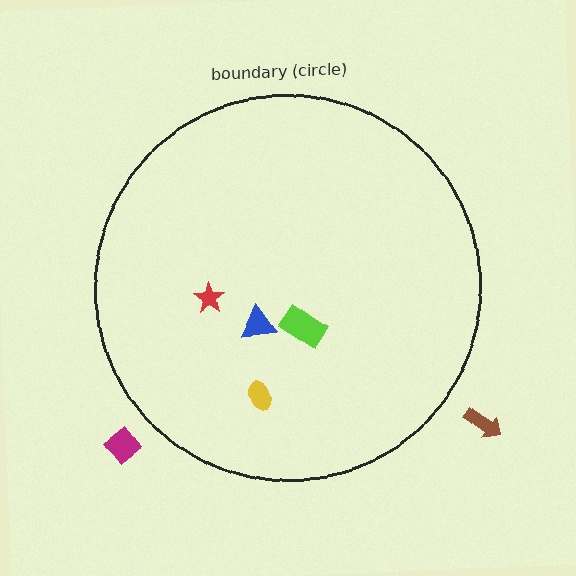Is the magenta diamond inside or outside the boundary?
Outside.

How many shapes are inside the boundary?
4 inside, 2 outside.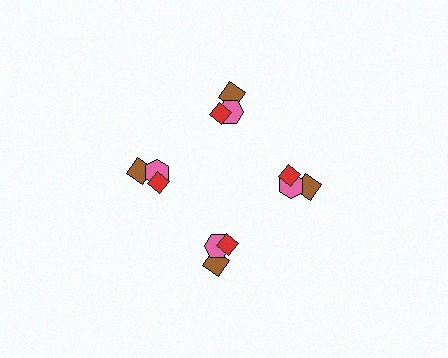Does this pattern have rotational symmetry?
Yes, this pattern has 4-fold rotational symmetry. It looks the same after rotating 90 degrees around the center.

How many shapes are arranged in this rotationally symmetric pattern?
There are 12 shapes, arranged in 4 groups of 3.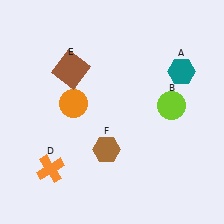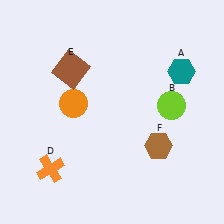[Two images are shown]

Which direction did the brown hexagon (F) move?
The brown hexagon (F) moved right.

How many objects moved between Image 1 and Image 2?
1 object moved between the two images.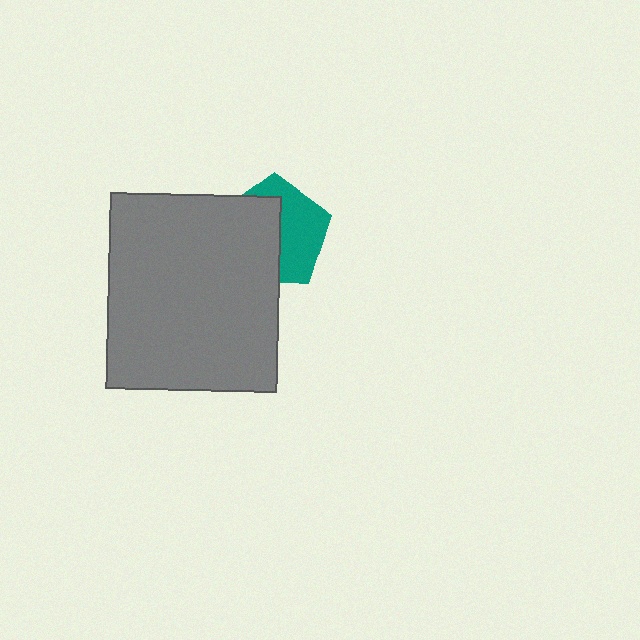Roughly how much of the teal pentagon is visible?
About half of it is visible (roughly 47%).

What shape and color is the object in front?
The object in front is a gray rectangle.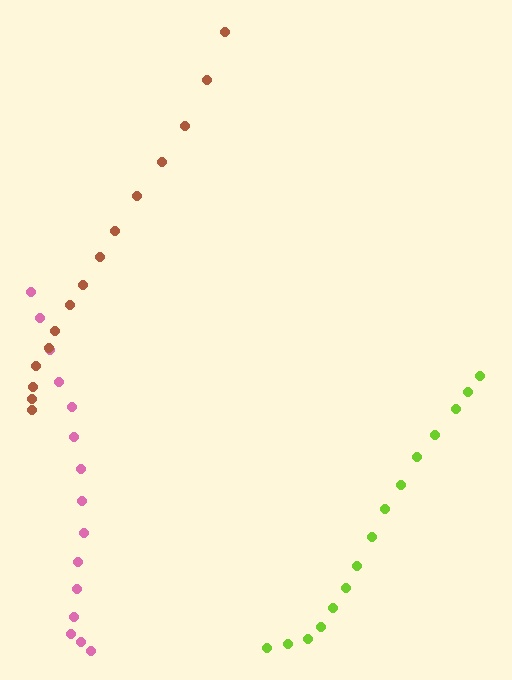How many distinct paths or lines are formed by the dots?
There are 3 distinct paths.